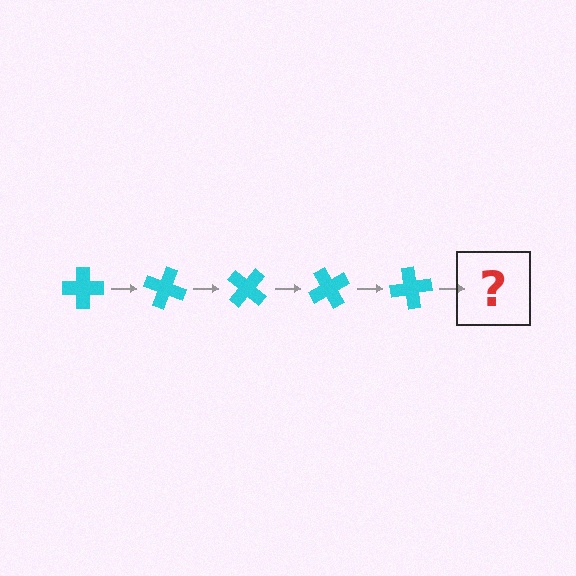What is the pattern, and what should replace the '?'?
The pattern is that the cross rotates 20 degrees each step. The '?' should be a cyan cross rotated 100 degrees.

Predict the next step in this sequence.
The next step is a cyan cross rotated 100 degrees.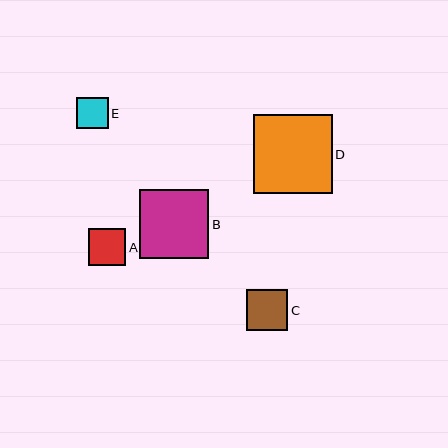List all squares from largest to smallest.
From largest to smallest: D, B, C, A, E.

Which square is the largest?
Square D is the largest with a size of approximately 79 pixels.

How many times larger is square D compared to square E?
Square D is approximately 2.5 times the size of square E.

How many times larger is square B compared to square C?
Square B is approximately 1.7 times the size of square C.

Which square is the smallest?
Square E is the smallest with a size of approximately 31 pixels.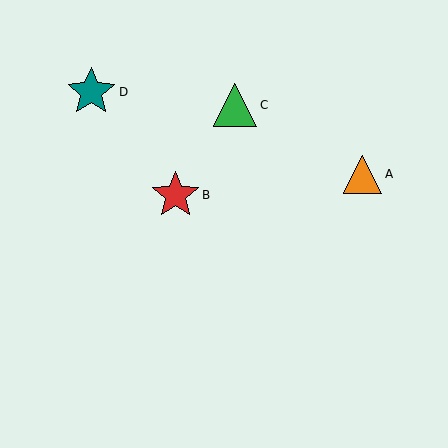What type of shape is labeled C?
Shape C is a green triangle.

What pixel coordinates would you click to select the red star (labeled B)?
Click at (175, 195) to select the red star B.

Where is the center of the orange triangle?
The center of the orange triangle is at (363, 174).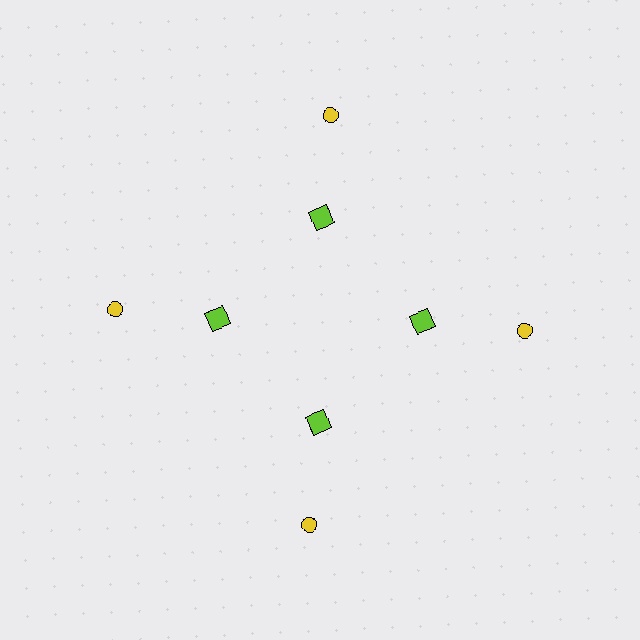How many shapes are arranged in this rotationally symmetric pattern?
There are 8 shapes, arranged in 4 groups of 2.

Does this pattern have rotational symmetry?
Yes, this pattern has 4-fold rotational symmetry. It looks the same after rotating 90 degrees around the center.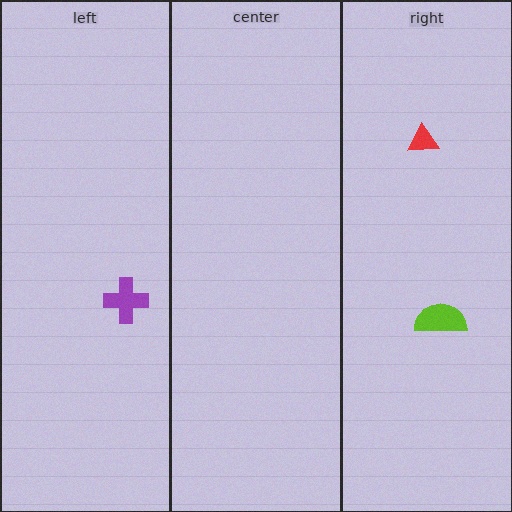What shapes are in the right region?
The red triangle, the lime semicircle.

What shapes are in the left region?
The purple cross.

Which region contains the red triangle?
The right region.